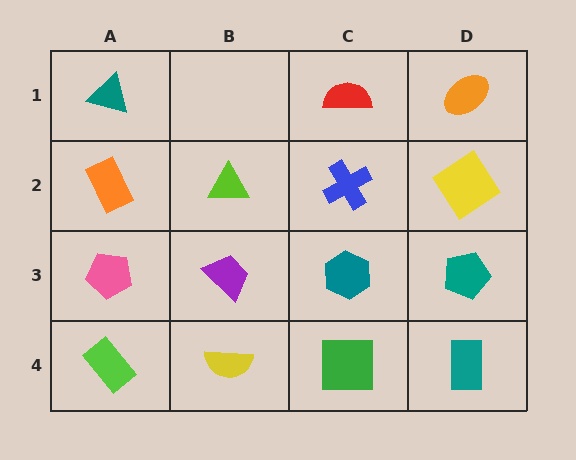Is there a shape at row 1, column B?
No, that cell is empty.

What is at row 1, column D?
An orange ellipse.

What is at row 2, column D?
A yellow diamond.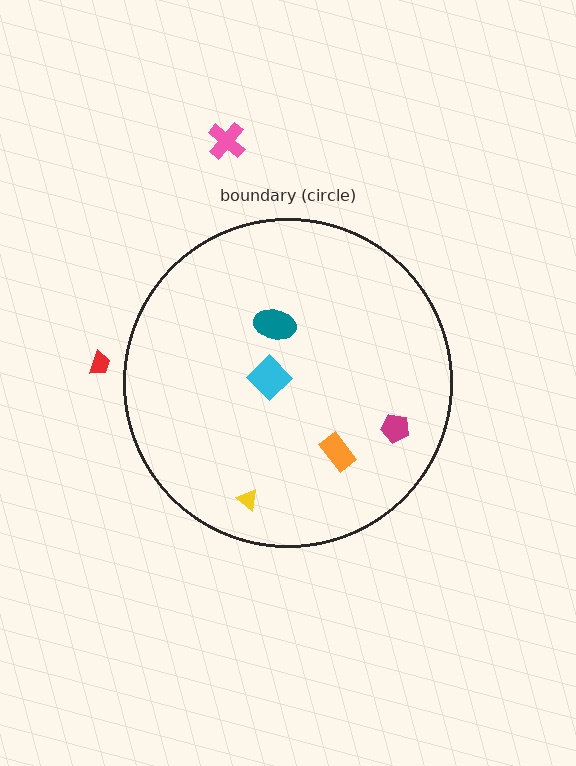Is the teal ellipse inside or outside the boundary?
Inside.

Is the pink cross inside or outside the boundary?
Outside.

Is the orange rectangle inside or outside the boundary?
Inside.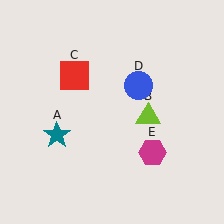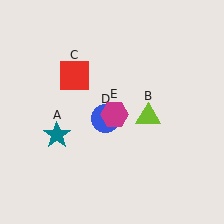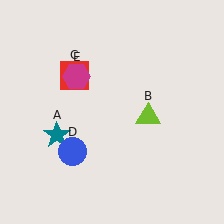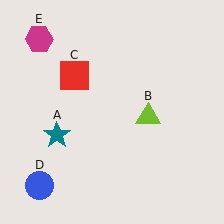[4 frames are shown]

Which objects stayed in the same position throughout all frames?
Teal star (object A) and lime triangle (object B) and red square (object C) remained stationary.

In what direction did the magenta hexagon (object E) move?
The magenta hexagon (object E) moved up and to the left.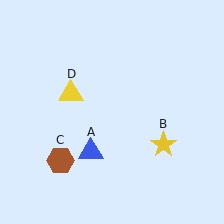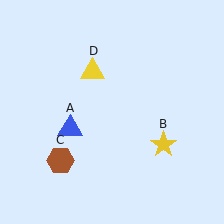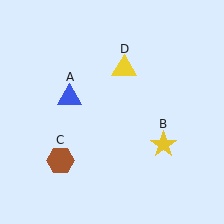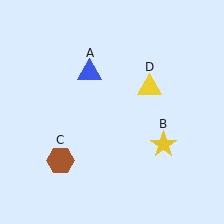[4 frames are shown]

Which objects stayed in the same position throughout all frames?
Yellow star (object B) and brown hexagon (object C) remained stationary.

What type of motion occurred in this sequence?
The blue triangle (object A), yellow triangle (object D) rotated clockwise around the center of the scene.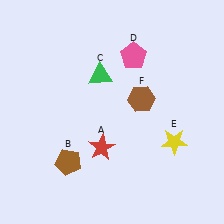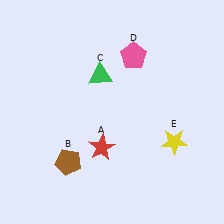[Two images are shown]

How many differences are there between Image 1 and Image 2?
There is 1 difference between the two images.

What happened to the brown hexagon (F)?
The brown hexagon (F) was removed in Image 2. It was in the top-right area of Image 1.